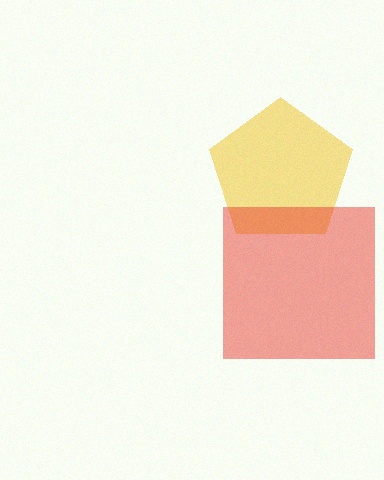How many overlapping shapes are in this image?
There are 2 overlapping shapes in the image.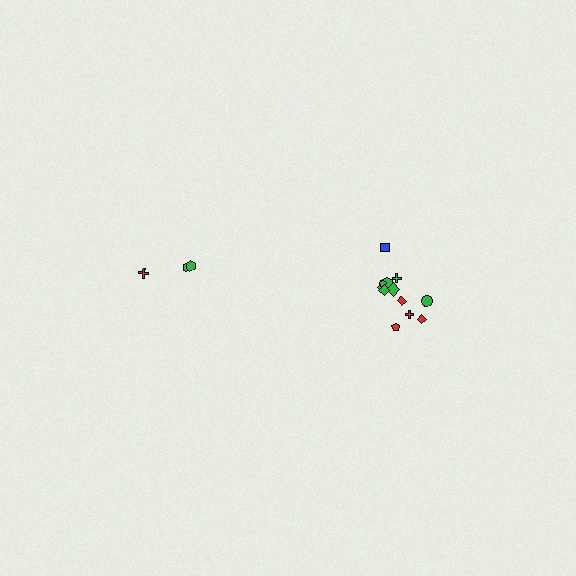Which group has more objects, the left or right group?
The right group.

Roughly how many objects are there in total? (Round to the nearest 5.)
Roughly 15 objects in total.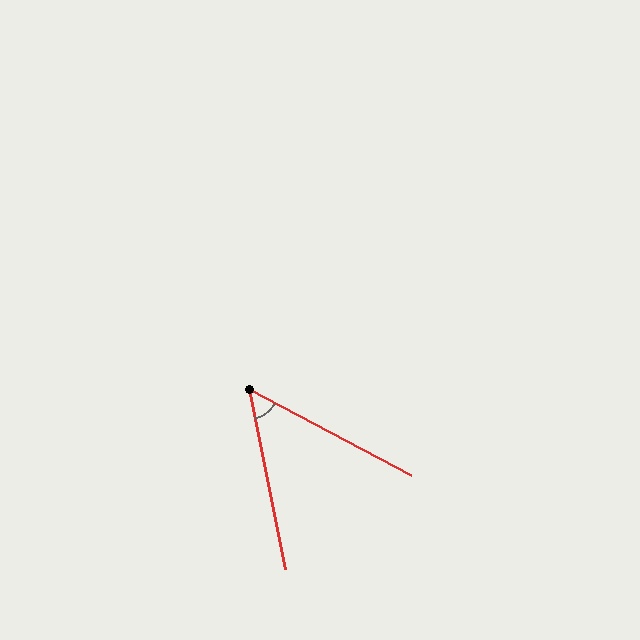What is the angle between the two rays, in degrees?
Approximately 51 degrees.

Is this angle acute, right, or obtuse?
It is acute.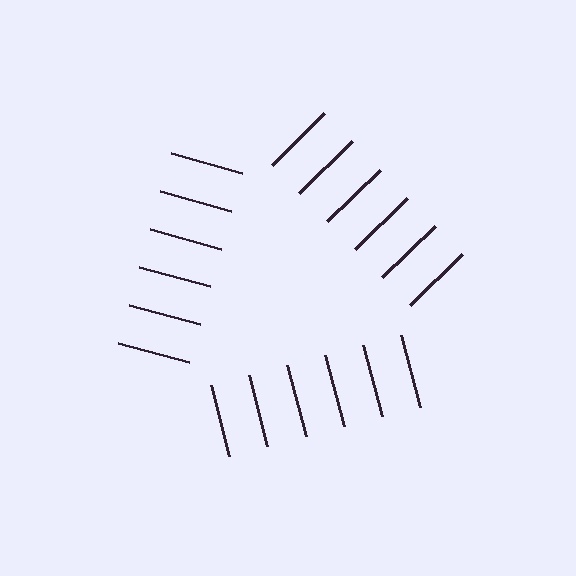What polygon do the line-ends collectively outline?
An illusory triangle — the line segments terminate on its edges but no continuous stroke is drawn.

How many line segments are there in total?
18 — 6 along each of the 3 edges.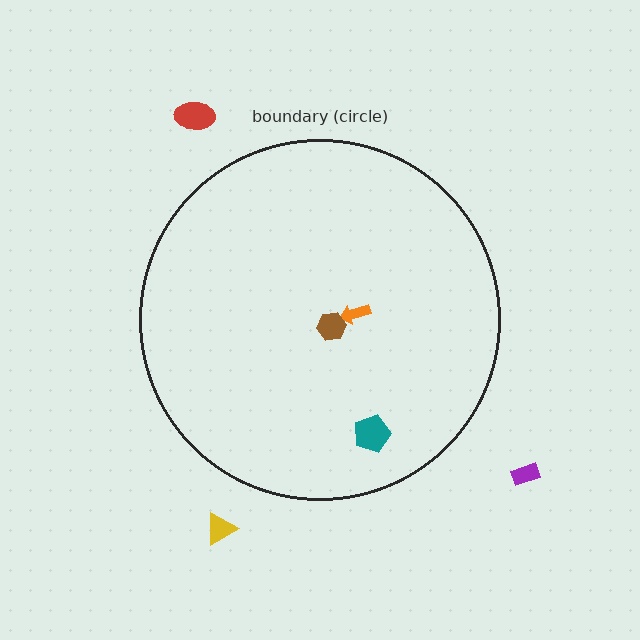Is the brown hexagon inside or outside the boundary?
Inside.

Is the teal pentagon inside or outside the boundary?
Inside.